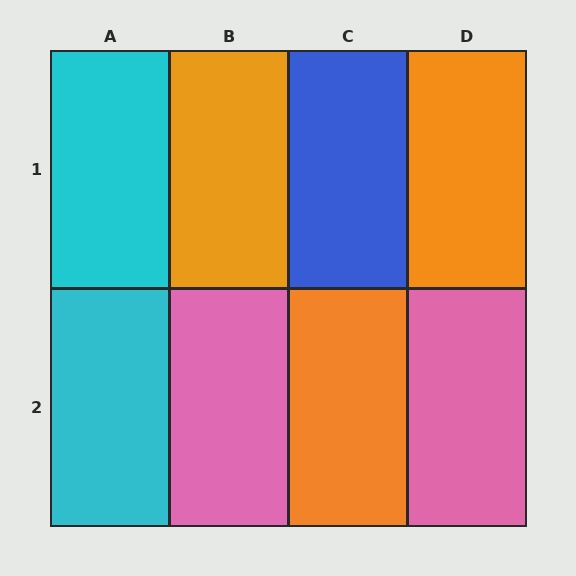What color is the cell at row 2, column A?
Cyan.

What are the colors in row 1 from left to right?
Cyan, orange, blue, orange.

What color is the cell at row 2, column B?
Pink.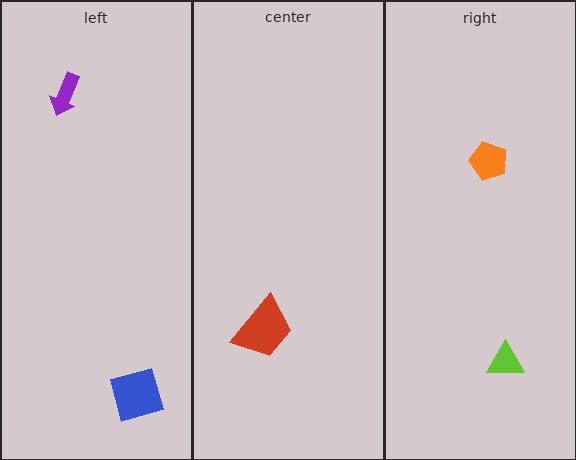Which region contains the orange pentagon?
The right region.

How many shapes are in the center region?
1.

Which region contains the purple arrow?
The left region.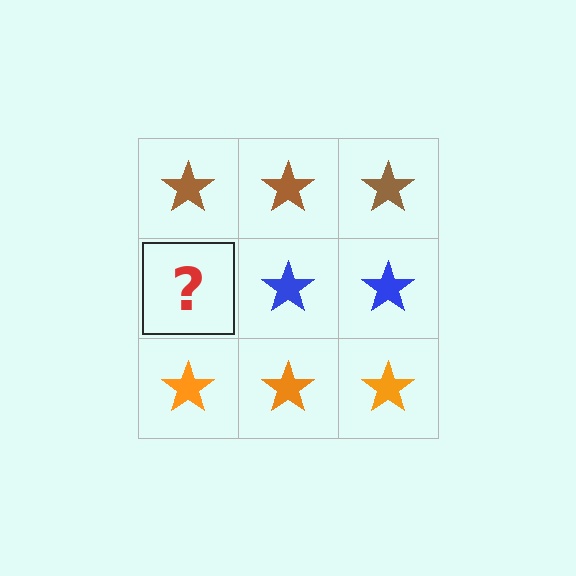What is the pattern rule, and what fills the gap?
The rule is that each row has a consistent color. The gap should be filled with a blue star.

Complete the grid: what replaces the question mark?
The question mark should be replaced with a blue star.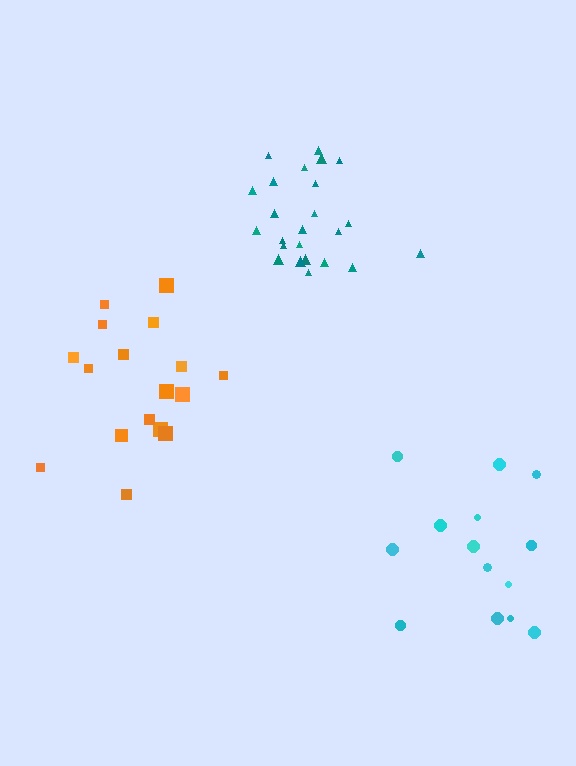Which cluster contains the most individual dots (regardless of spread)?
Teal (24).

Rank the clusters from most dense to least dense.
teal, orange, cyan.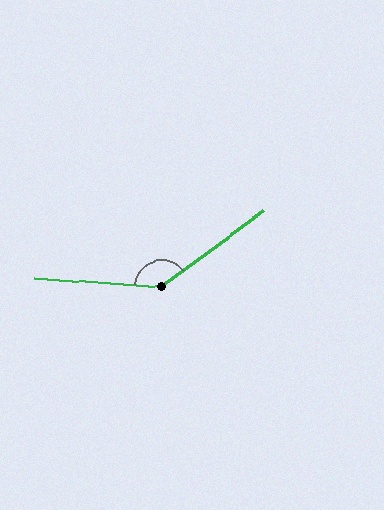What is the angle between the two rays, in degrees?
Approximately 140 degrees.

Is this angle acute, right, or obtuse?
It is obtuse.